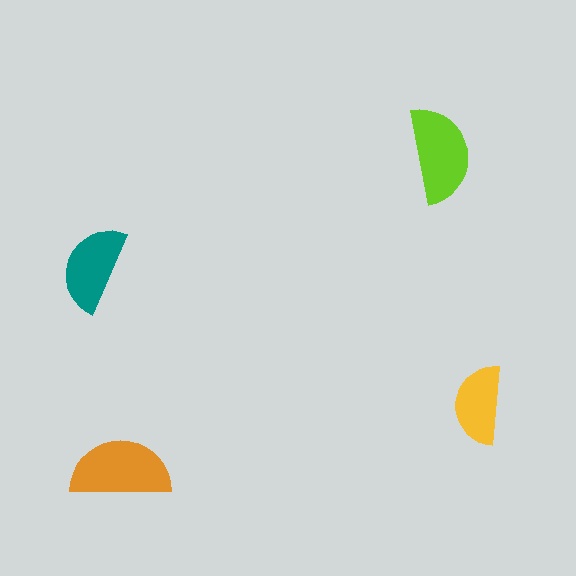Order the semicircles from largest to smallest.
the orange one, the lime one, the teal one, the yellow one.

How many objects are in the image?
There are 4 objects in the image.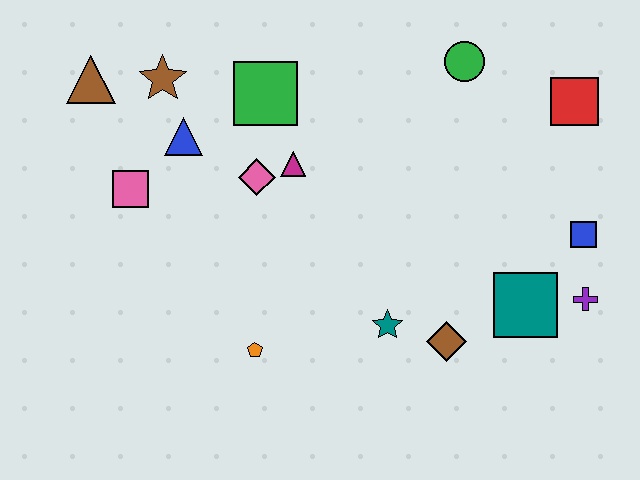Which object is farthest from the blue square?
The brown triangle is farthest from the blue square.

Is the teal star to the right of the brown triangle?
Yes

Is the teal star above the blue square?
No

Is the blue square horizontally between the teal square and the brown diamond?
No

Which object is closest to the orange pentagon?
The teal star is closest to the orange pentagon.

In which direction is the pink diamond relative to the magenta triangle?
The pink diamond is to the left of the magenta triangle.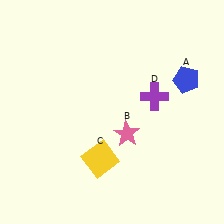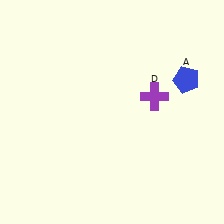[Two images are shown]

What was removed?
The pink star (B), the yellow square (C) were removed in Image 2.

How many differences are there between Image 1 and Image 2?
There are 2 differences between the two images.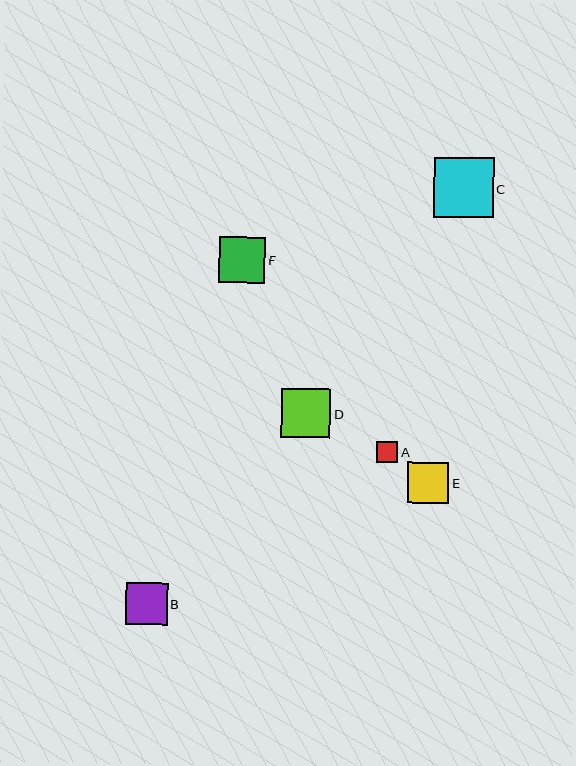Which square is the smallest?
Square A is the smallest with a size of approximately 21 pixels.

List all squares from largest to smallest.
From largest to smallest: C, D, F, B, E, A.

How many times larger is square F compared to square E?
Square F is approximately 1.1 times the size of square E.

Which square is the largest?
Square C is the largest with a size of approximately 60 pixels.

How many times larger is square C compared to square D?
Square C is approximately 1.2 times the size of square D.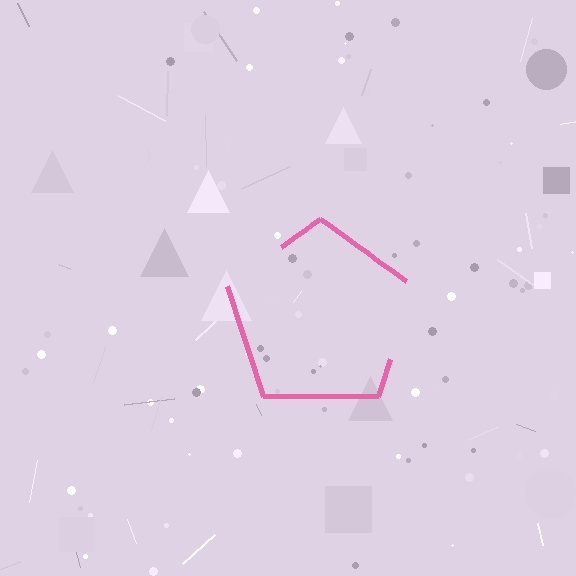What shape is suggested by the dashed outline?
The dashed outline suggests a pentagon.